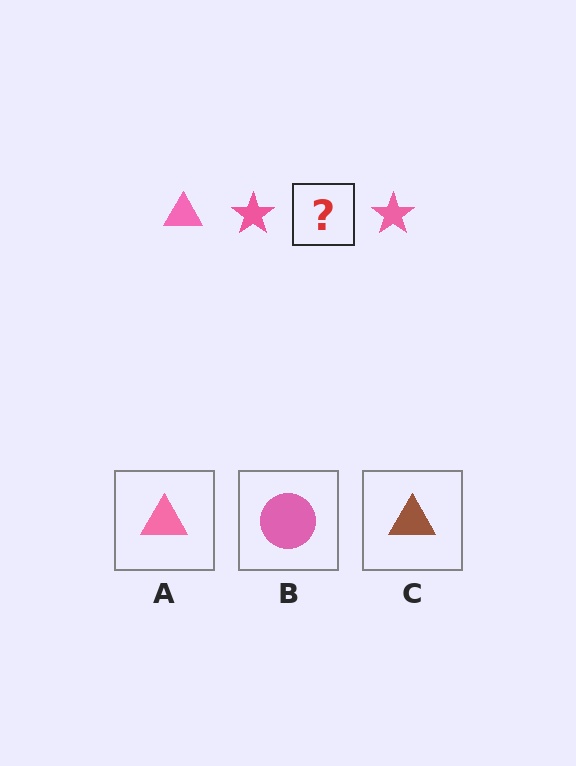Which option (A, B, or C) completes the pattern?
A.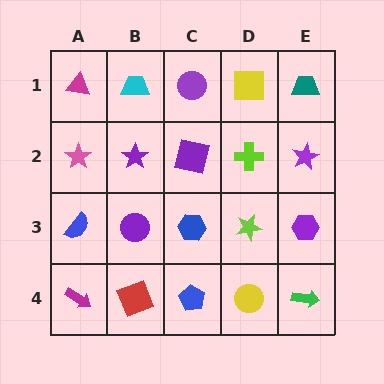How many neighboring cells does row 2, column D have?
4.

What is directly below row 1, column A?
A pink star.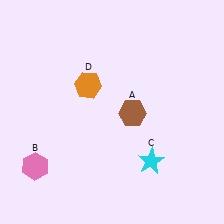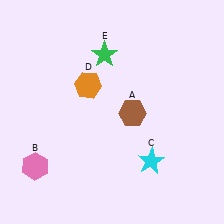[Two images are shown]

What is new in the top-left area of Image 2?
A green star (E) was added in the top-left area of Image 2.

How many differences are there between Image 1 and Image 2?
There is 1 difference between the two images.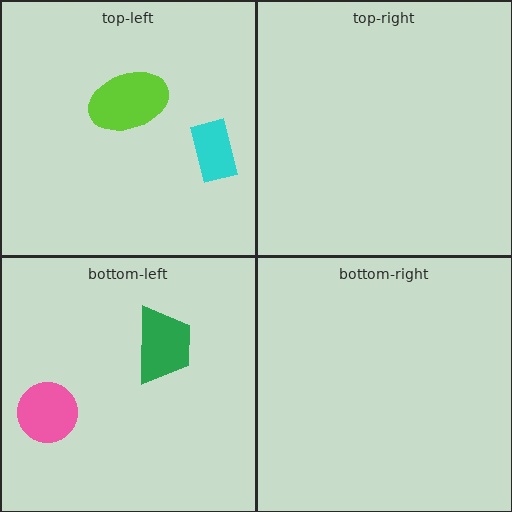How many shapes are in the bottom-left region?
2.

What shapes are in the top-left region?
The cyan rectangle, the lime ellipse.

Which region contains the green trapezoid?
The bottom-left region.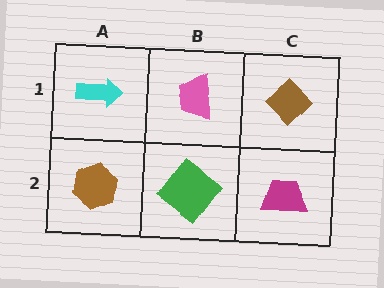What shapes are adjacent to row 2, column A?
A cyan arrow (row 1, column A), a green diamond (row 2, column B).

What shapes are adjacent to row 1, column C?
A magenta trapezoid (row 2, column C), a pink trapezoid (row 1, column B).